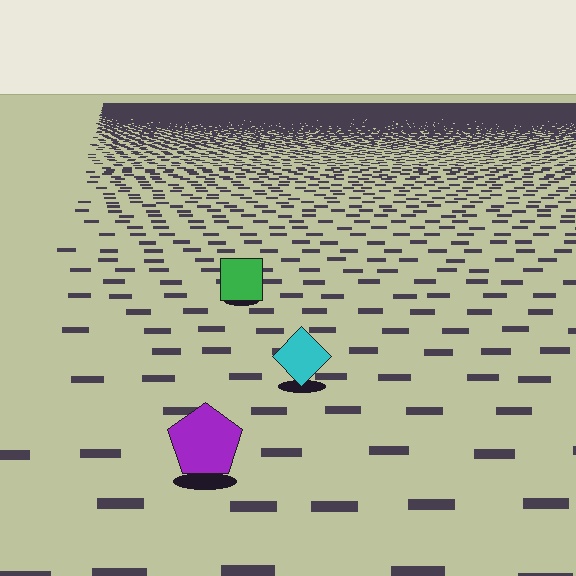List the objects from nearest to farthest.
From nearest to farthest: the purple pentagon, the cyan diamond, the green square.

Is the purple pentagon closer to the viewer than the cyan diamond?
Yes. The purple pentagon is closer — you can tell from the texture gradient: the ground texture is coarser near it.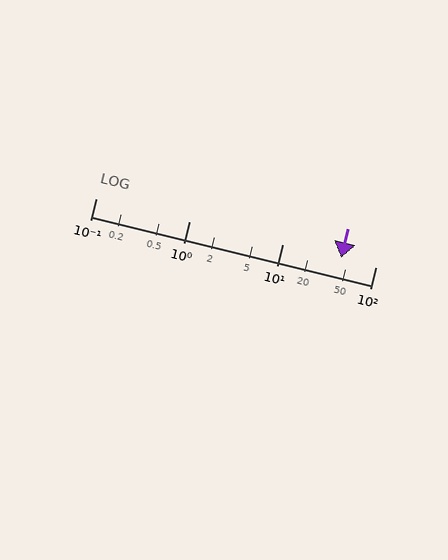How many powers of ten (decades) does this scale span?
The scale spans 3 decades, from 0.1 to 100.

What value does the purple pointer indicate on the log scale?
The pointer indicates approximately 43.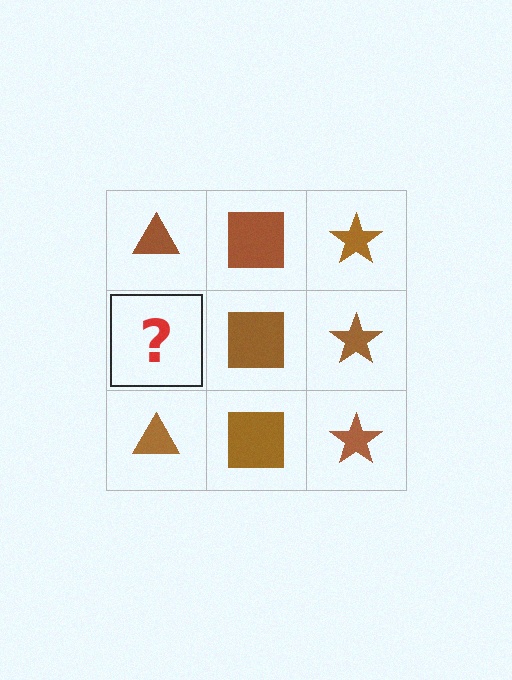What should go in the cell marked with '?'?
The missing cell should contain a brown triangle.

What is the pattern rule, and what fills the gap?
The rule is that each column has a consistent shape. The gap should be filled with a brown triangle.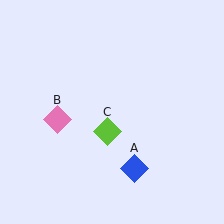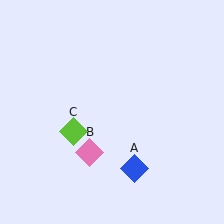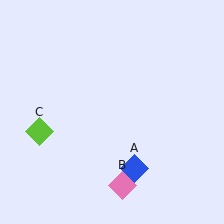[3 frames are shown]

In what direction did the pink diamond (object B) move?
The pink diamond (object B) moved down and to the right.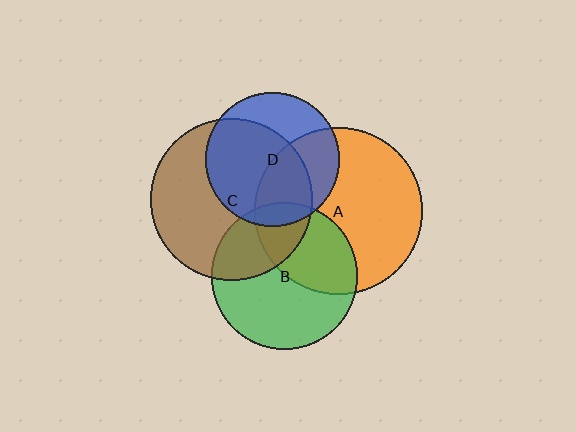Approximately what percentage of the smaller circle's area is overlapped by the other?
Approximately 10%.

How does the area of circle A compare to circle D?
Approximately 1.6 times.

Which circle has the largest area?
Circle A (orange).